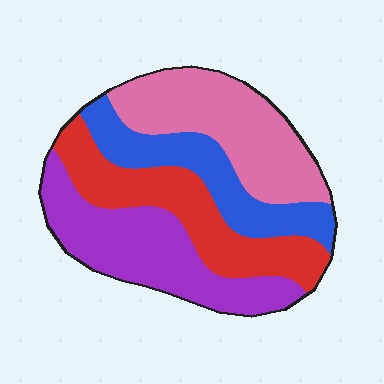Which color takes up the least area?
Blue, at roughly 20%.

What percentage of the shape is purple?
Purple covers roughly 30% of the shape.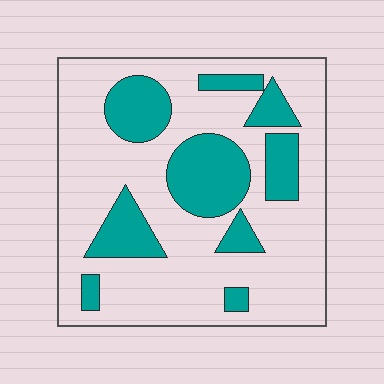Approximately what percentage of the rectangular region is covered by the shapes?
Approximately 25%.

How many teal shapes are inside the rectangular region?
9.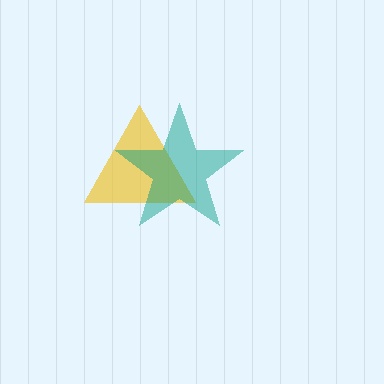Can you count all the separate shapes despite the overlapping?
Yes, there are 2 separate shapes.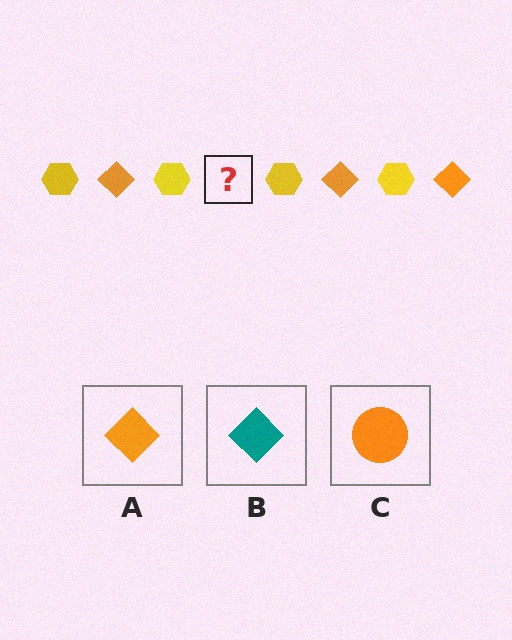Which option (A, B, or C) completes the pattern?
A.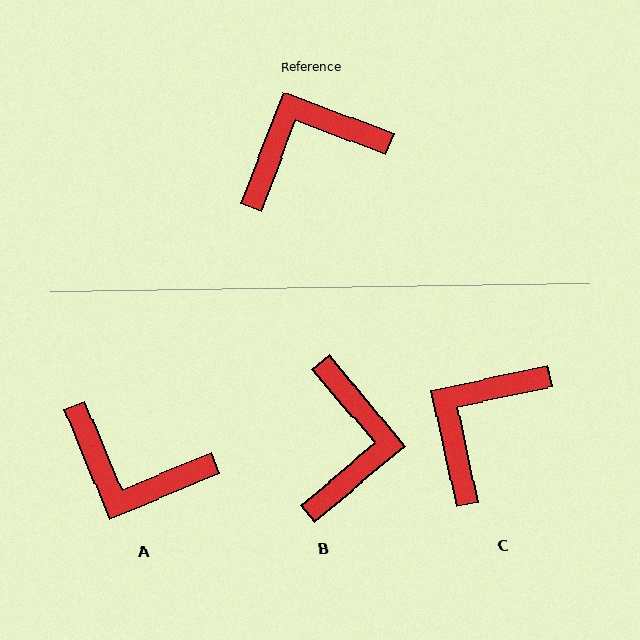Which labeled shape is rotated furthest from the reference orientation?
A, about 133 degrees away.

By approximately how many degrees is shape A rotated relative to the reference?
Approximately 133 degrees counter-clockwise.